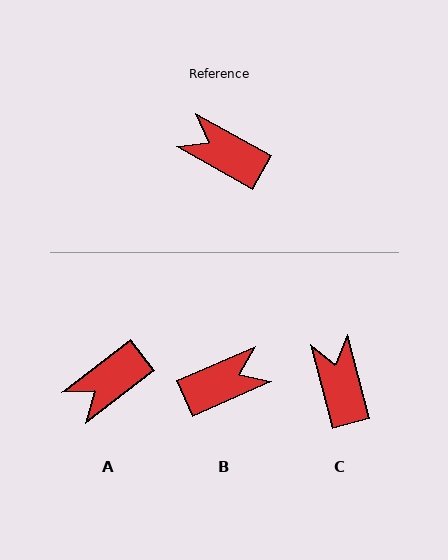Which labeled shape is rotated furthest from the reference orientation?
B, about 127 degrees away.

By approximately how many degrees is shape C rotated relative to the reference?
Approximately 46 degrees clockwise.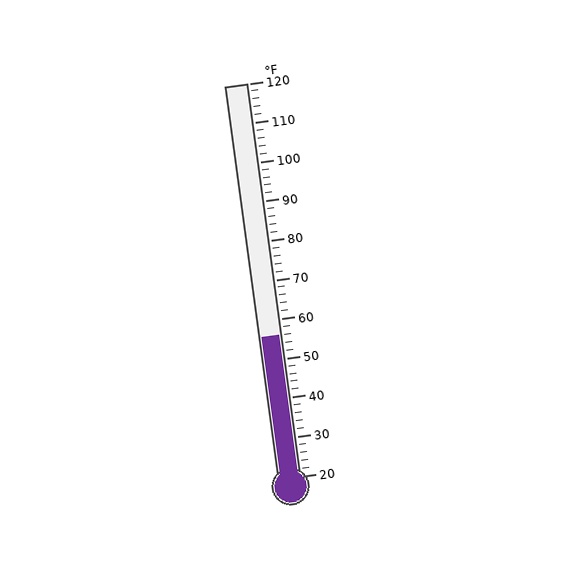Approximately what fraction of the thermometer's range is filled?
The thermometer is filled to approximately 35% of its range.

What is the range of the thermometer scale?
The thermometer scale ranges from 20°F to 120°F.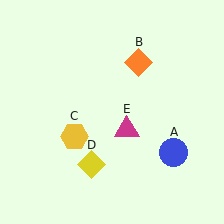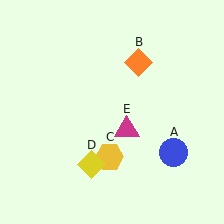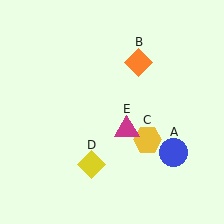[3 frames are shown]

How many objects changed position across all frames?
1 object changed position: yellow hexagon (object C).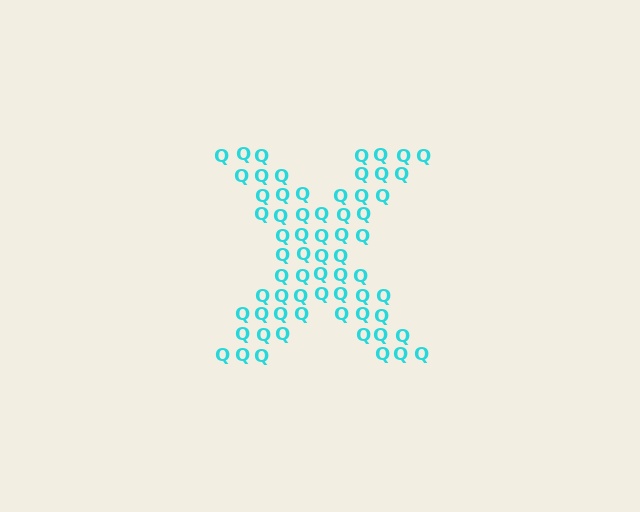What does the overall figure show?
The overall figure shows the letter X.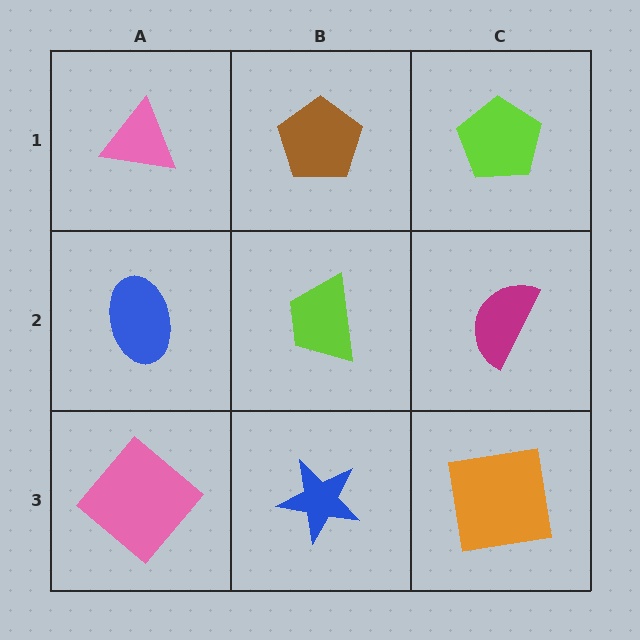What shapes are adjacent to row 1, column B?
A lime trapezoid (row 2, column B), a pink triangle (row 1, column A), a lime pentagon (row 1, column C).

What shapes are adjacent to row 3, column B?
A lime trapezoid (row 2, column B), a pink diamond (row 3, column A), an orange square (row 3, column C).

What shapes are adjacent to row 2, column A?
A pink triangle (row 1, column A), a pink diamond (row 3, column A), a lime trapezoid (row 2, column B).